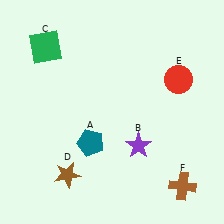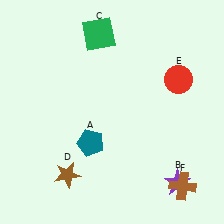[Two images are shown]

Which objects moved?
The objects that moved are: the purple star (B), the green square (C).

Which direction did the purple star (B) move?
The purple star (B) moved right.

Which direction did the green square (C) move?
The green square (C) moved right.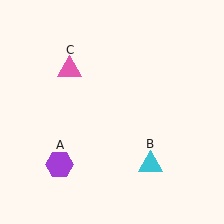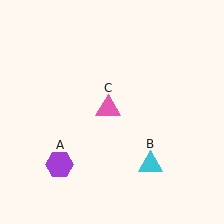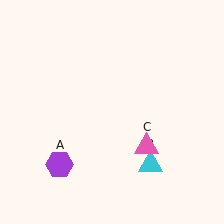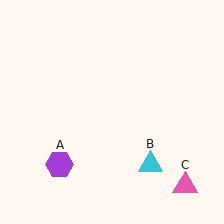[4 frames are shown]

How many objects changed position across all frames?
1 object changed position: pink triangle (object C).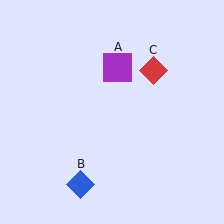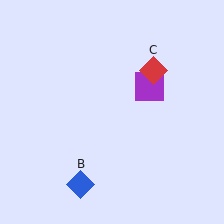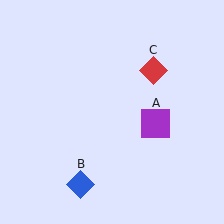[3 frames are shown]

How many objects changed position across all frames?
1 object changed position: purple square (object A).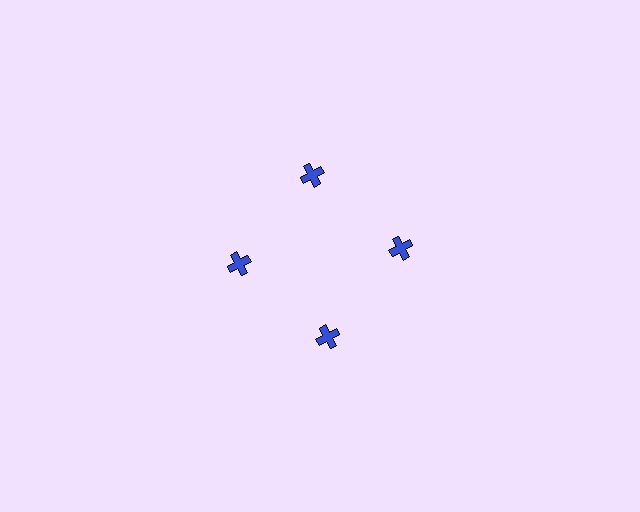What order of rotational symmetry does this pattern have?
This pattern has 4-fold rotational symmetry.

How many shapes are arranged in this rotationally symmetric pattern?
There are 4 shapes, arranged in 4 groups of 1.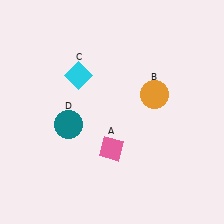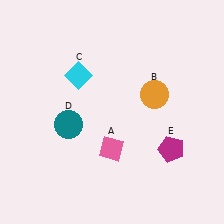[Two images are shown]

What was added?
A magenta pentagon (E) was added in Image 2.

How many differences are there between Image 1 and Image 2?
There is 1 difference between the two images.